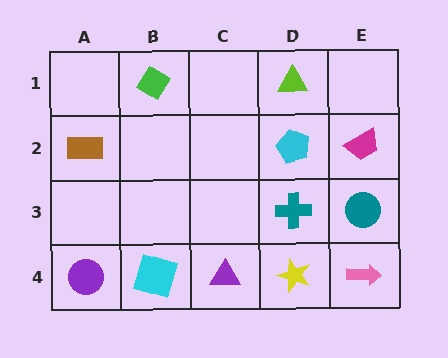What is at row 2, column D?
A cyan pentagon.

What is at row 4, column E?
A pink arrow.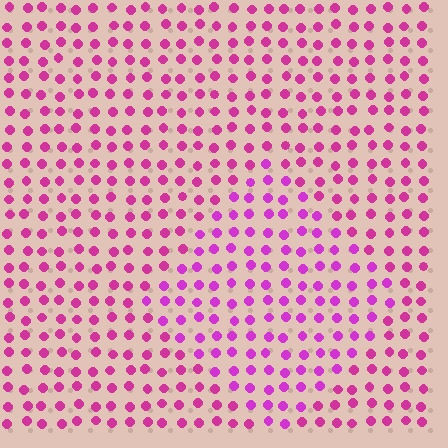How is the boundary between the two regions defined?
The boundary is defined purely by a slight shift in hue (about 20 degrees). Spacing, size, and orientation are identical on both sides.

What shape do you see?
I see a diamond.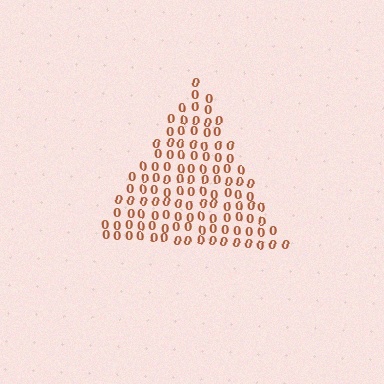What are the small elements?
The small elements are digit 0's.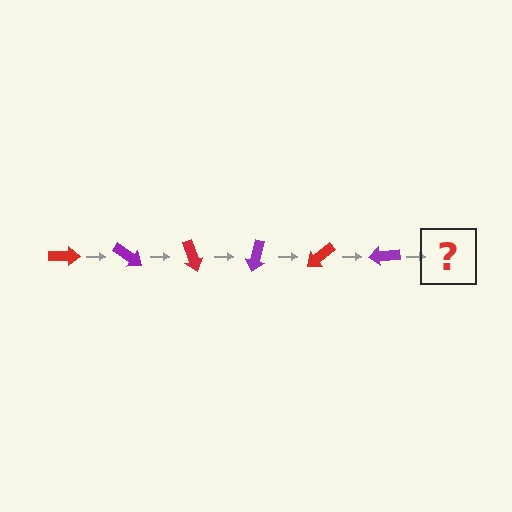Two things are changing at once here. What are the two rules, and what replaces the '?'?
The two rules are that it rotates 35 degrees each step and the color cycles through red and purple. The '?' should be a red arrow, rotated 210 degrees from the start.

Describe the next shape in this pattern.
It should be a red arrow, rotated 210 degrees from the start.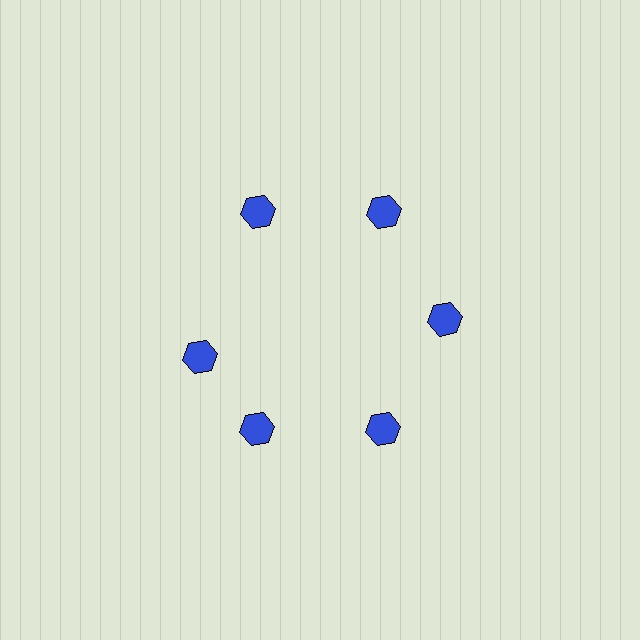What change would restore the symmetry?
The symmetry would be restored by rotating it back into even spacing with its neighbors so that all 6 hexagons sit at equal angles and equal distance from the center.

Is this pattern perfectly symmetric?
No. The 6 blue hexagons are arranged in a ring, but one element near the 9 o'clock position is rotated out of alignment along the ring, breaking the 6-fold rotational symmetry.